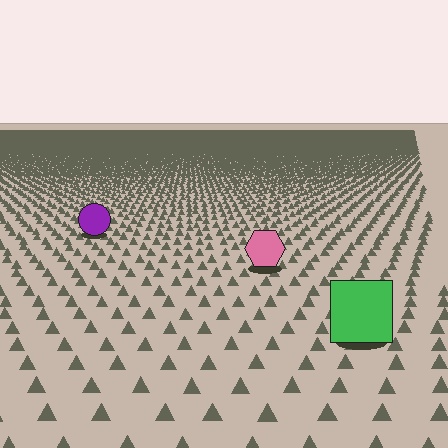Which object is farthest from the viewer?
The purple circle is farthest from the viewer. It appears smaller and the ground texture around it is denser.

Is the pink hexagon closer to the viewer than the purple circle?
Yes. The pink hexagon is closer — you can tell from the texture gradient: the ground texture is coarser near it.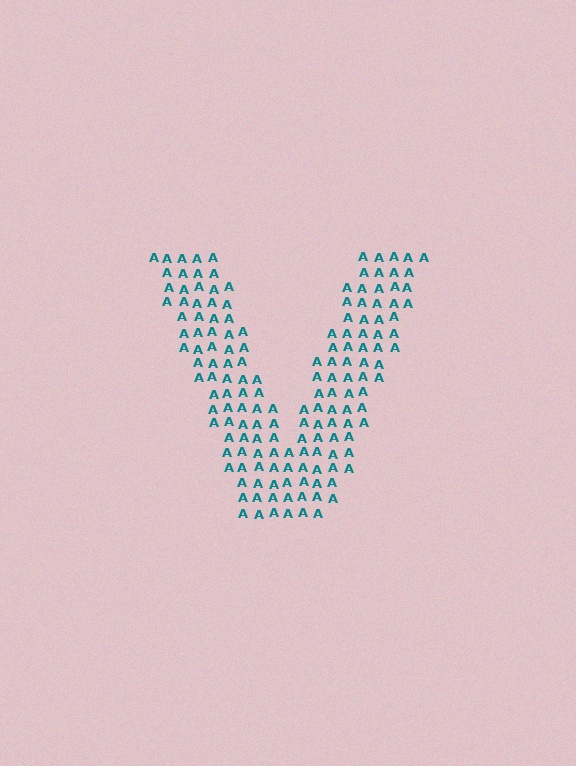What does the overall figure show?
The overall figure shows the letter V.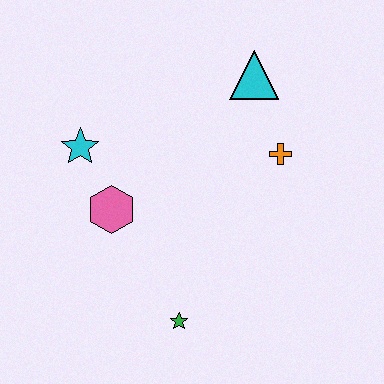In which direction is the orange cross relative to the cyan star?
The orange cross is to the right of the cyan star.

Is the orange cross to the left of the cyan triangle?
No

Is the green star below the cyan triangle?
Yes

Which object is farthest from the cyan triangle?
The green star is farthest from the cyan triangle.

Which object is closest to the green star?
The pink hexagon is closest to the green star.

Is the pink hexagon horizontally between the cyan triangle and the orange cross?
No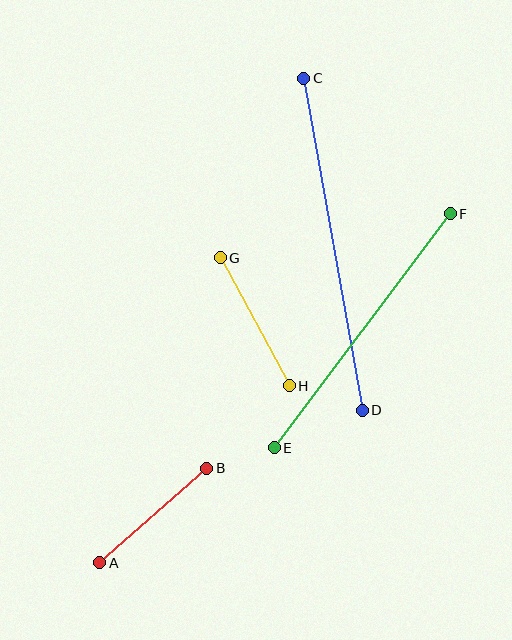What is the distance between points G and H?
The distance is approximately 145 pixels.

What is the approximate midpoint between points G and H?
The midpoint is at approximately (255, 322) pixels.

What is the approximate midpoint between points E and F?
The midpoint is at approximately (362, 331) pixels.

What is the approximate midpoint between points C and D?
The midpoint is at approximately (333, 244) pixels.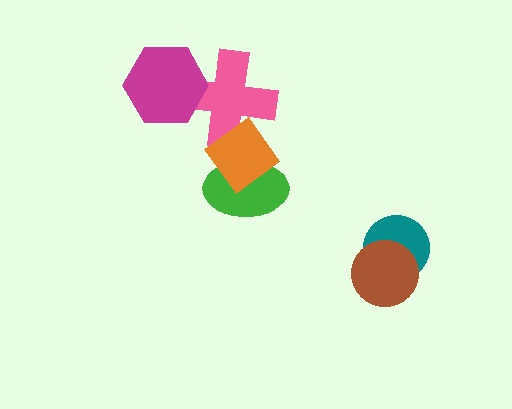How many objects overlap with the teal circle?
1 object overlaps with the teal circle.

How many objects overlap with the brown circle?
1 object overlaps with the brown circle.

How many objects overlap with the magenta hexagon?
1 object overlaps with the magenta hexagon.